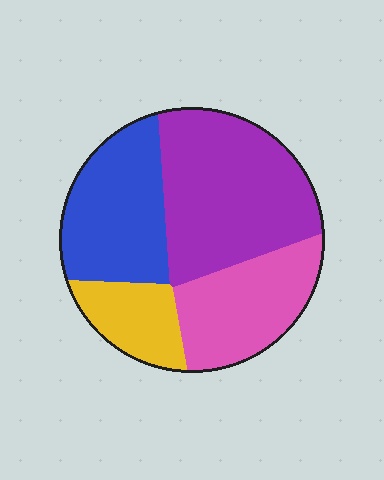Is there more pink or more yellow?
Pink.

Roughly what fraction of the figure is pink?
Pink covers 23% of the figure.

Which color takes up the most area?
Purple, at roughly 40%.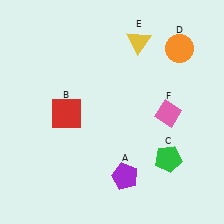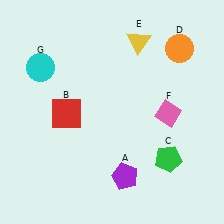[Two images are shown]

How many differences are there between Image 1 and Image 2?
There is 1 difference between the two images.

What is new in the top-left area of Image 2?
A cyan circle (G) was added in the top-left area of Image 2.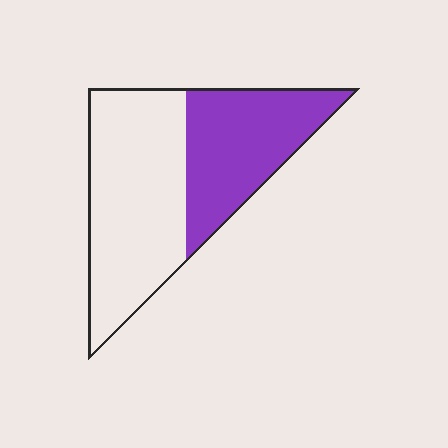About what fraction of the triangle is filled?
About two fifths (2/5).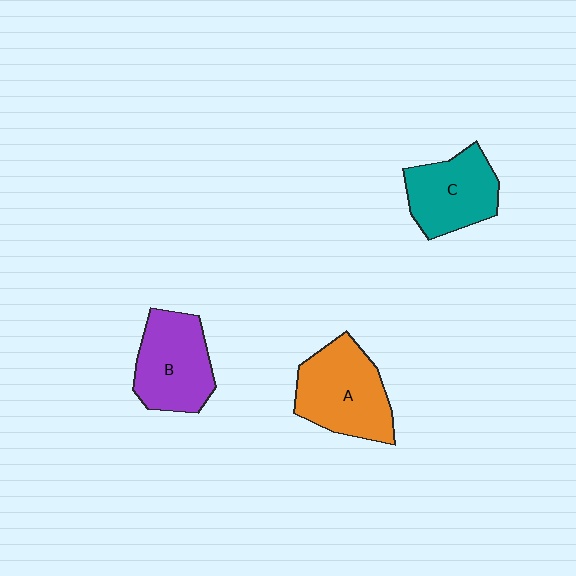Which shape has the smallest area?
Shape C (teal).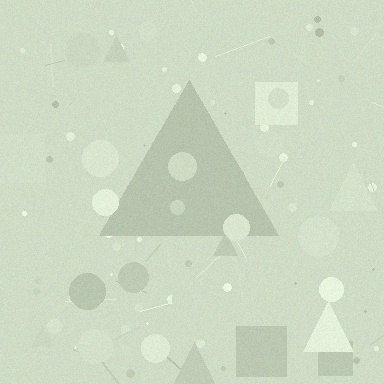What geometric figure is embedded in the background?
A triangle is embedded in the background.